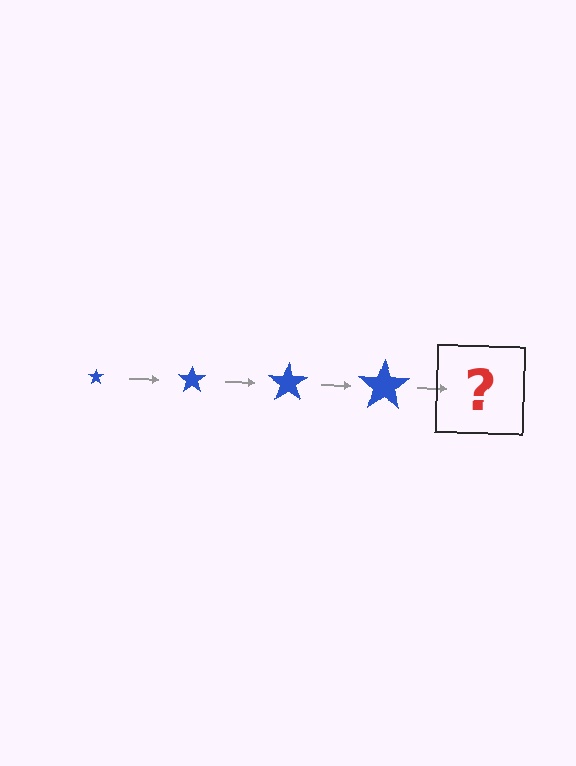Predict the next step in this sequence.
The next step is a blue star, larger than the previous one.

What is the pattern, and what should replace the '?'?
The pattern is that the star gets progressively larger each step. The '?' should be a blue star, larger than the previous one.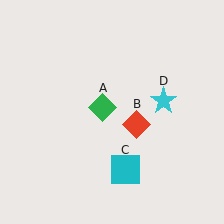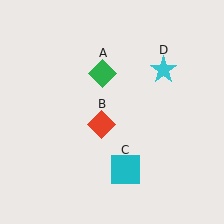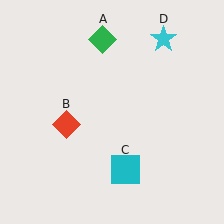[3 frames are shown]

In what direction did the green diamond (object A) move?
The green diamond (object A) moved up.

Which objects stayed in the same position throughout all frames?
Cyan square (object C) remained stationary.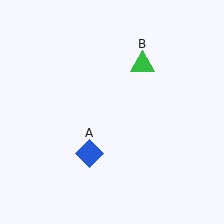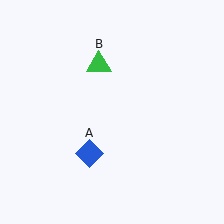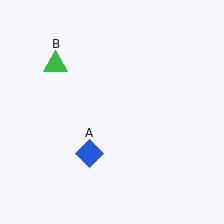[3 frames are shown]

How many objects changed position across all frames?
1 object changed position: green triangle (object B).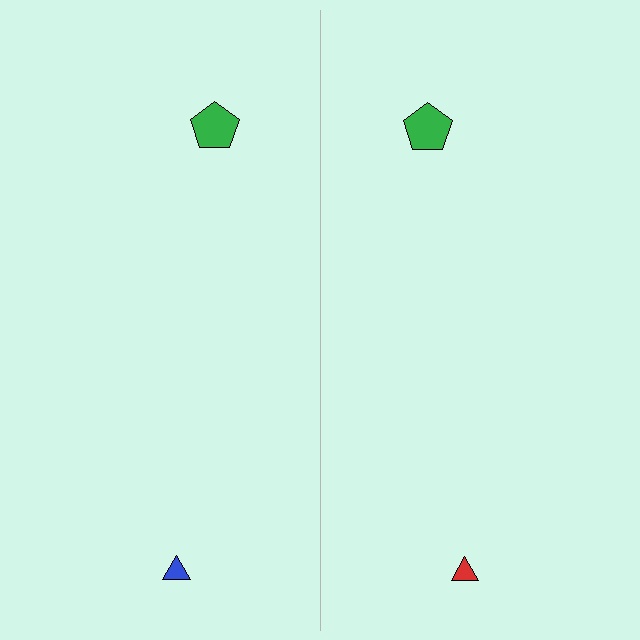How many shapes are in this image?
There are 4 shapes in this image.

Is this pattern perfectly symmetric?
No, the pattern is not perfectly symmetric. The red triangle on the right side breaks the symmetry — its mirror counterpart is blue.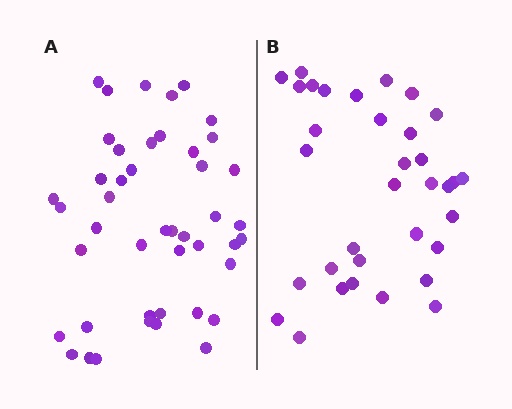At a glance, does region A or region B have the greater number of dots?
Region A (the left region) has more dots.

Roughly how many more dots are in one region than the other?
Region A has roughly 12 or so more dots than region B.